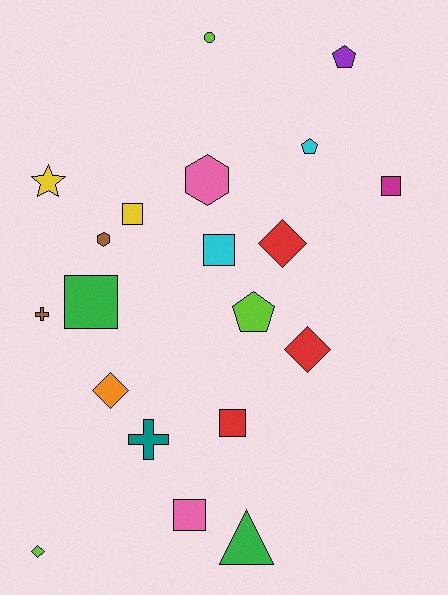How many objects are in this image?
There are 20 objects.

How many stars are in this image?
There is 1 star.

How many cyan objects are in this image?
There are 2 cyan objects.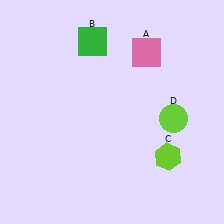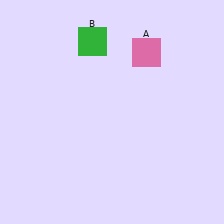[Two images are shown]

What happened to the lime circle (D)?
The lime circle (D) was removed in Image 2. It was in the bottom-right area of Image 1.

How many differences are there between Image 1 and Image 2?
There are 2 differences between the two images.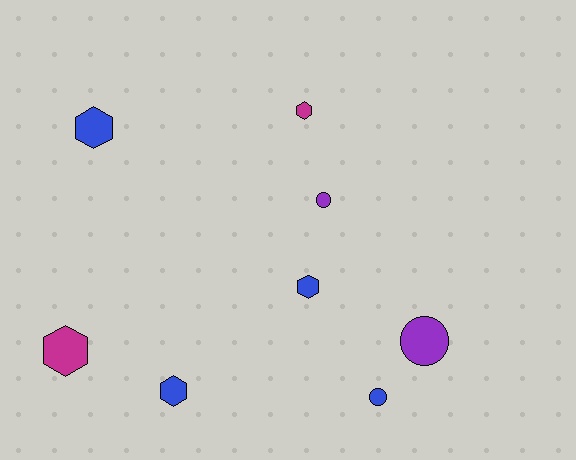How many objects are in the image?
There are 8 objects.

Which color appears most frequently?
Blue, with 4 objects.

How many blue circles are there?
There is 1 blue circle.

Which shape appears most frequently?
Hexagon, with 5 objects.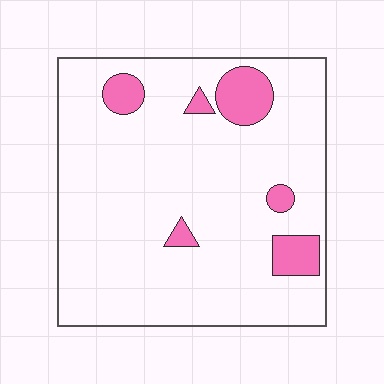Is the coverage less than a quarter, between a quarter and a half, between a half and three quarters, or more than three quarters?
Less than a quarter.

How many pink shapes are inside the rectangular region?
6.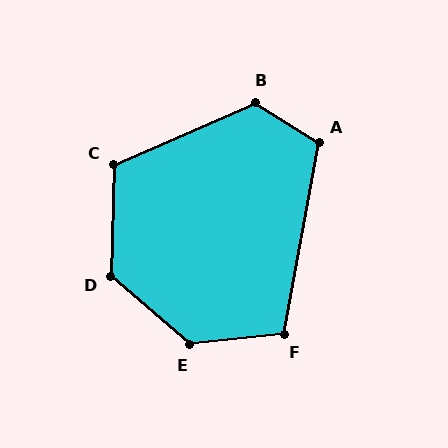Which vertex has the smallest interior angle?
F, at approximately 107 degrees.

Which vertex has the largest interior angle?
E, at approximately 133 degrees.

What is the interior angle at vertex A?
Approximately 112 degrees (obtuse).